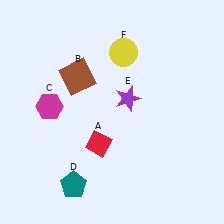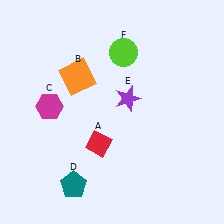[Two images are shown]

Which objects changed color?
B changed from brown to orange. F changed from yellow to lime.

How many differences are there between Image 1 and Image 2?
There are 2 differences between the two images.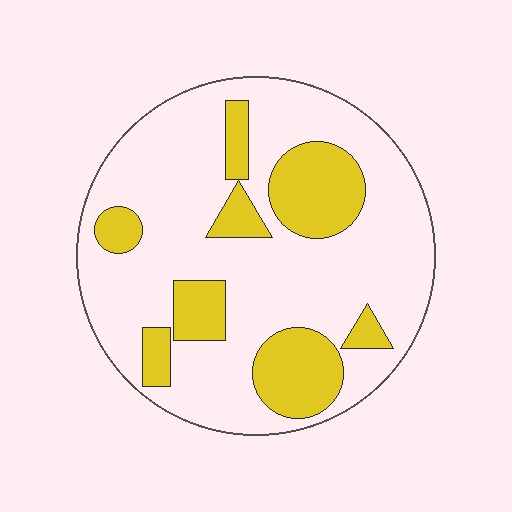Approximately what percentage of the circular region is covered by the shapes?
Approximately 25%.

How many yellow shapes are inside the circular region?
8.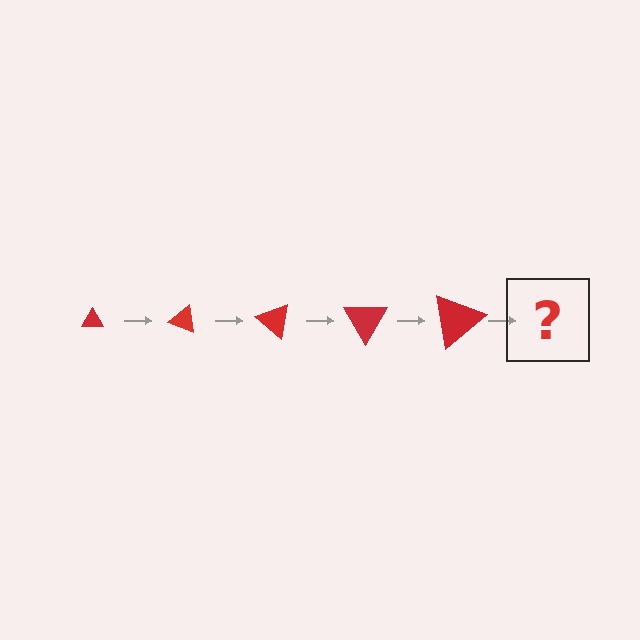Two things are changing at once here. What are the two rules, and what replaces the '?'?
The two rules are that the triangle grows larger each step and it rotates 20 degrees each step. The '?' should be a triangle, larger than the previous one and rotated 100 degrees from the start.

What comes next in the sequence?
The next element should be a triangle, larger than the previous one and rotated 100 degrees from the start.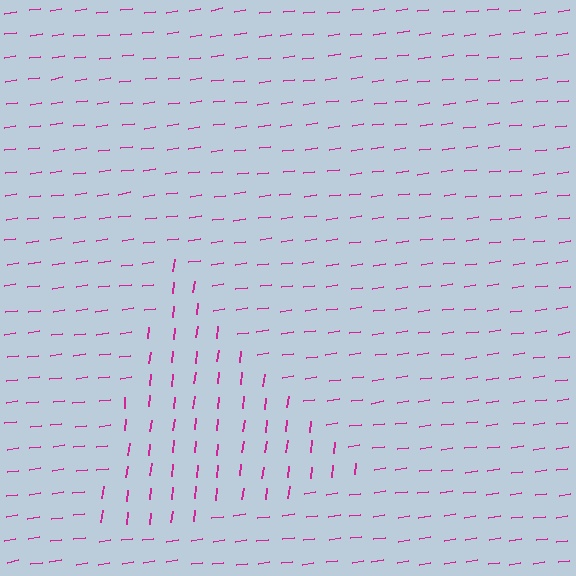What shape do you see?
I see a triangle.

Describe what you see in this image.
The image is filled with small magenta line segments. A triangle region in the image has lines oriented differently from the surrounding lines, creating a visible texture boundary.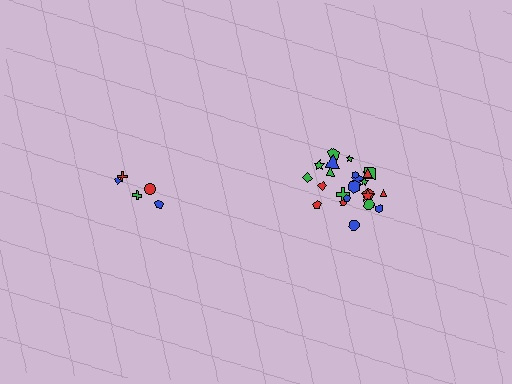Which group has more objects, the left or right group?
The right group.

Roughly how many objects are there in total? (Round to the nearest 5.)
Roughly 30 objects in total.